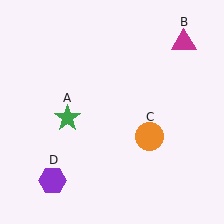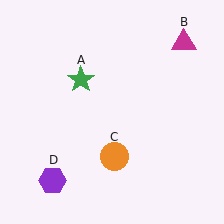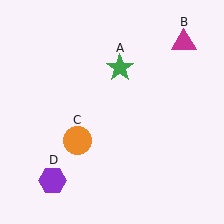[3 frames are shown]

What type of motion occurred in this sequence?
The green star (object A), orange circle (object C) rotated clockwise around the center of the scene.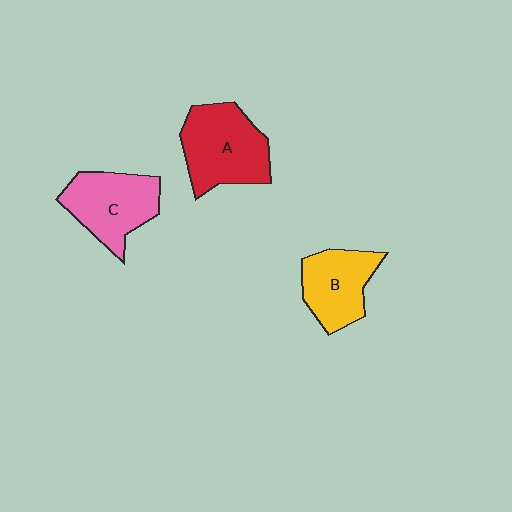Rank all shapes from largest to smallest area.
From largest to smallest: A (red), C (pink), B (yellow).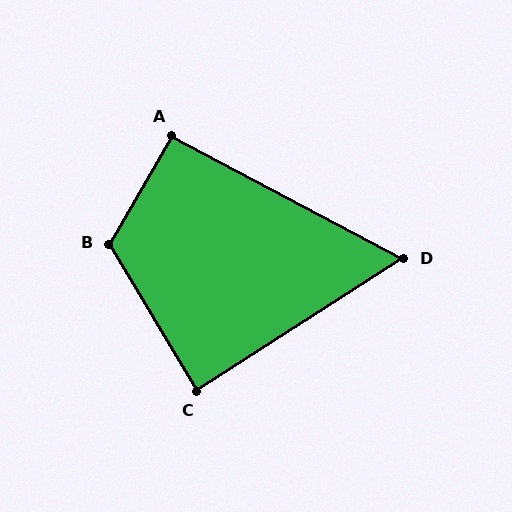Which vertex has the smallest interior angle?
D, at approximately 61 degrees.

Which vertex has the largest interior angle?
B, at approximately 119 degrees.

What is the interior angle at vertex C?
Approximately 88 degrees (approximately right).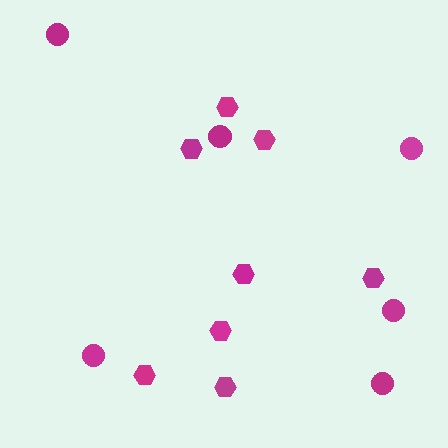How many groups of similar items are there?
There are 2 groups: one group of hexagons (8) and one group of circles (6).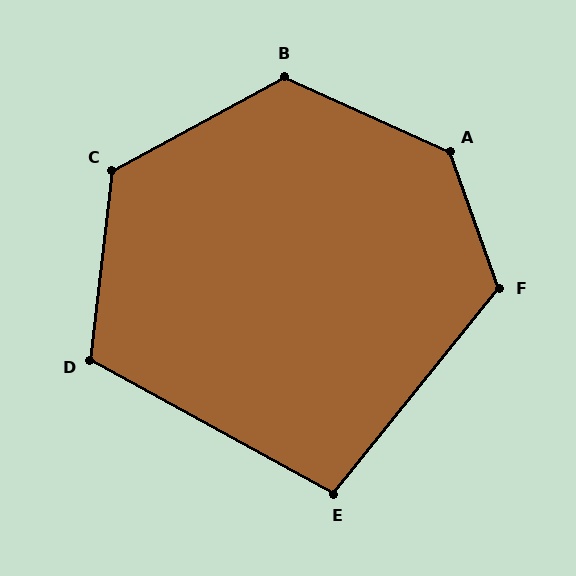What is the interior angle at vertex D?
Approximately 112 degrees (obtuse).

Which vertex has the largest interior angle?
A, at approximately 134 degrees.